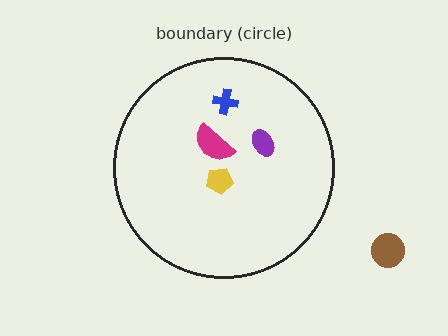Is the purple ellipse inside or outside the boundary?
Inside.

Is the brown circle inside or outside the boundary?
Outside.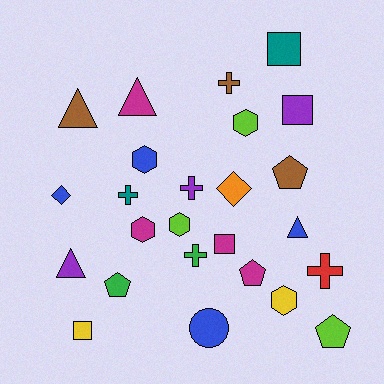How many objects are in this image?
There are 25 objects.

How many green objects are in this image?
There are 2 green objects.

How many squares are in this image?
There are 4 squares.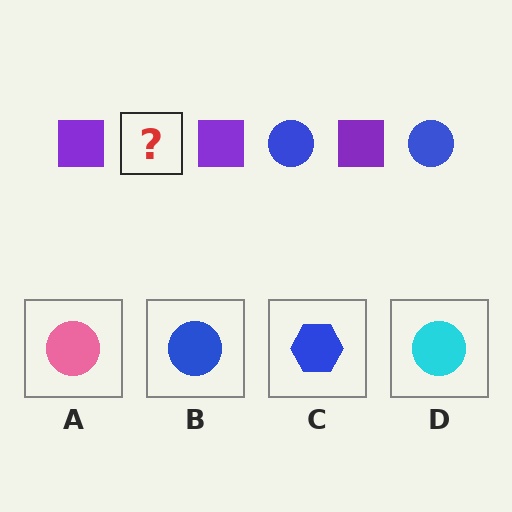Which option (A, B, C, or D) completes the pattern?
B.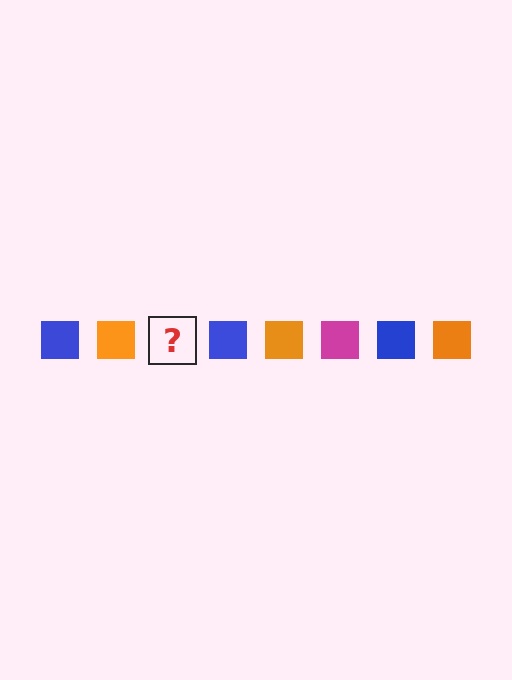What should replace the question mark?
The question mark should be replaced with a magenta square.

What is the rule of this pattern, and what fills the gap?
The rule is that the pattern cycles through blue, orange, magenta squares. The gap should be filled with a magenta square.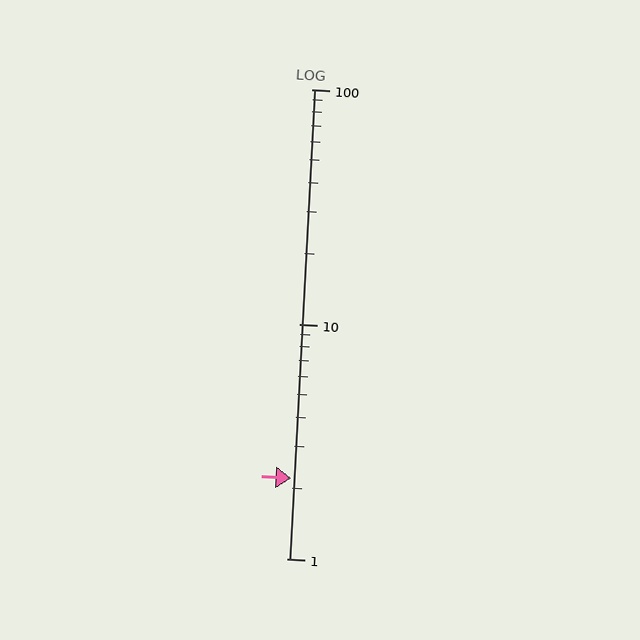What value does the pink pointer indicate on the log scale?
The pointer indicates approximately 2.2.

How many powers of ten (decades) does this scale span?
The scale spans 2 decades, from 1 to 100.